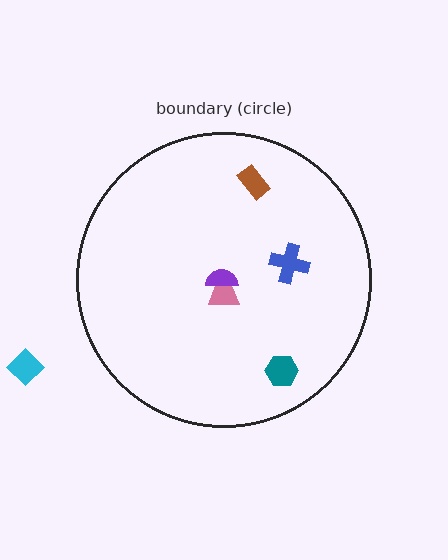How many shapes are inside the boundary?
5 inside, 1 outside.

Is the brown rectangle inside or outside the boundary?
Inside.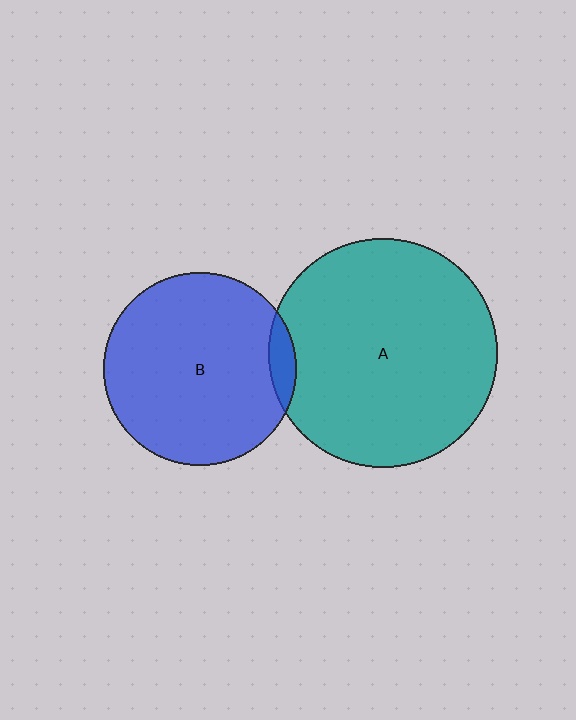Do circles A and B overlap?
Yes.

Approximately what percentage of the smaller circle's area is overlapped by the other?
Approximately 5%.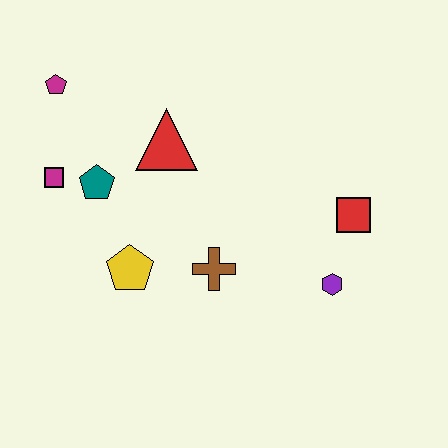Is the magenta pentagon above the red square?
Yes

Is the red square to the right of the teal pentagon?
Yes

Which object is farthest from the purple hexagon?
The magenta pentagon is farthest from the purple hexagon.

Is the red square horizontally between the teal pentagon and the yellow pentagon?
No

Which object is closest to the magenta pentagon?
The magenta square is closest to the magenta pentagon.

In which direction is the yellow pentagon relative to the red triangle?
The yellow pentagon is below the red triangle.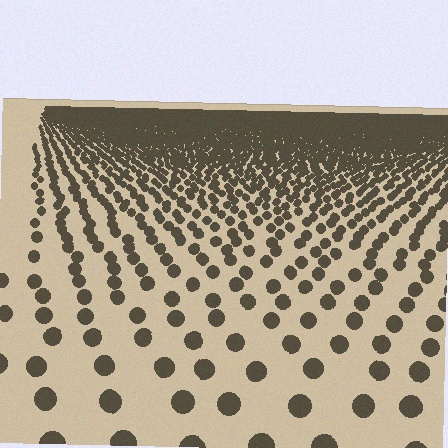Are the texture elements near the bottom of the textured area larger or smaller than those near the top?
Larger. Near the bottom, elements are closer to the viewer and appear at a bigger on-screen size.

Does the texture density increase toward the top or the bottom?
Density increases toward the top.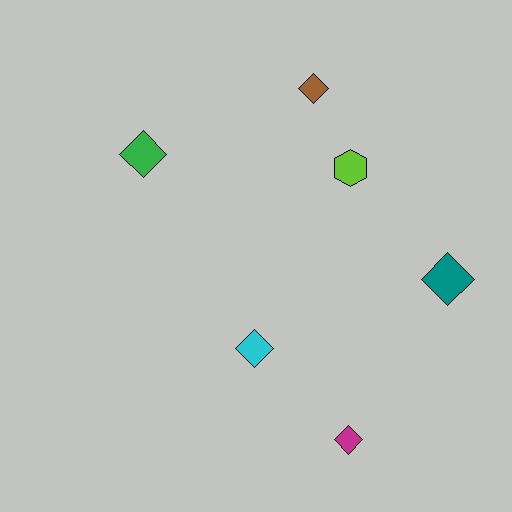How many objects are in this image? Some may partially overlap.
There are 6 objects.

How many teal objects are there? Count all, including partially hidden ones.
There is 1 teal object.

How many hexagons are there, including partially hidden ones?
There is 1 hexagon.